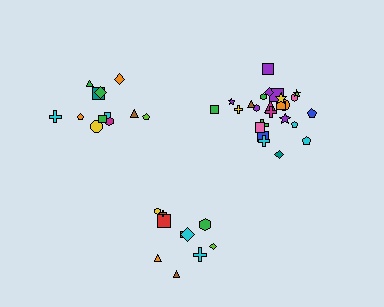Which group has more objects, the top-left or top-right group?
The top-right group.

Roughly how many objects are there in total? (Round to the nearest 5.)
Roughly 45 objects in total.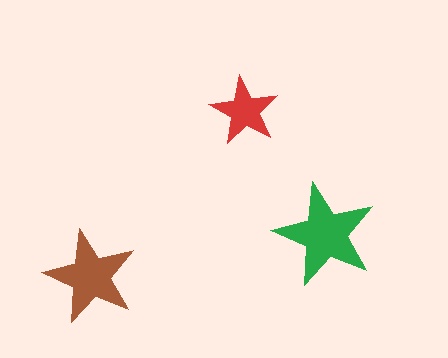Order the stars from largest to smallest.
the green one, the brown one, the red one.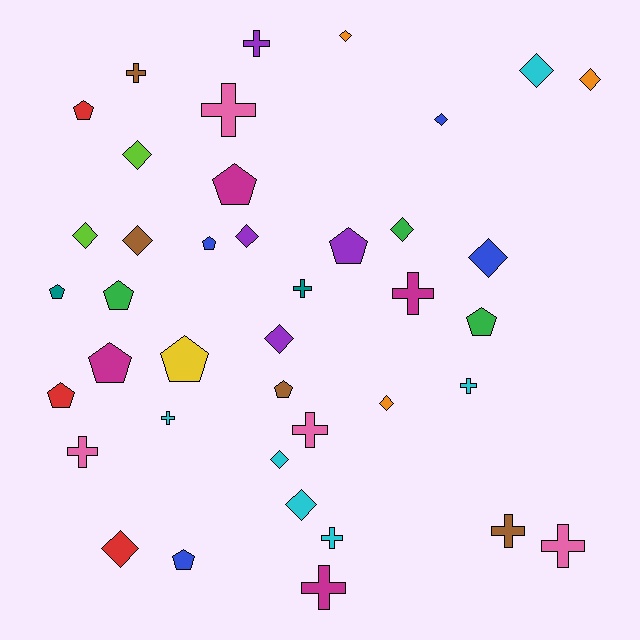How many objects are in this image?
There are 40 objects.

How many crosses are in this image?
There are 13 crosses.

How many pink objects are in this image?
There are 4 pink objects.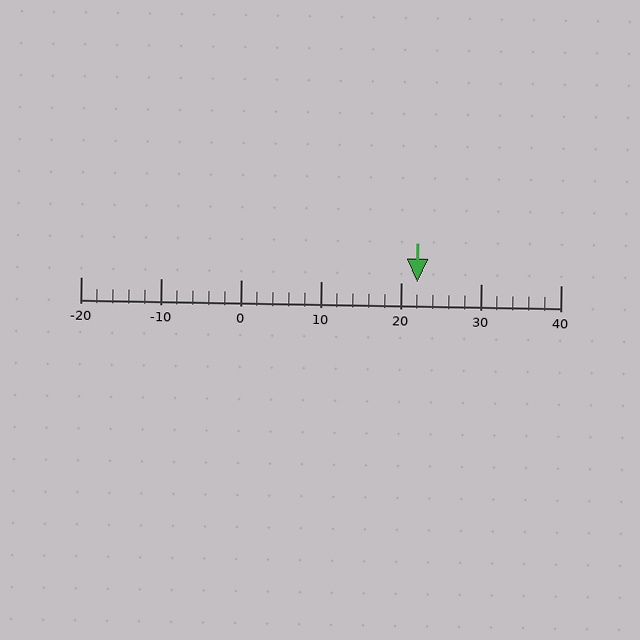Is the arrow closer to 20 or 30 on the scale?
The arrow is closer to 20.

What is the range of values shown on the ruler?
The ruler shows values from -20 to 40.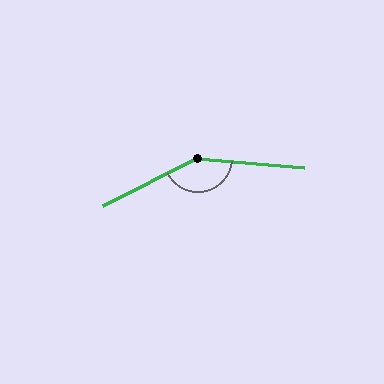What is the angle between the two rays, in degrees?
Approximately 148 degrees.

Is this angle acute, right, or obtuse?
It is obtuse.